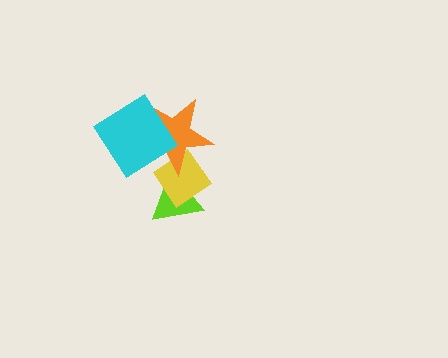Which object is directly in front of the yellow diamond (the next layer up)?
The orange star is directly in front of the yellow diamond.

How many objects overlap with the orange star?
2 objects overlap with the orange star.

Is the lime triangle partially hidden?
Yes, it is partially covered by another shape.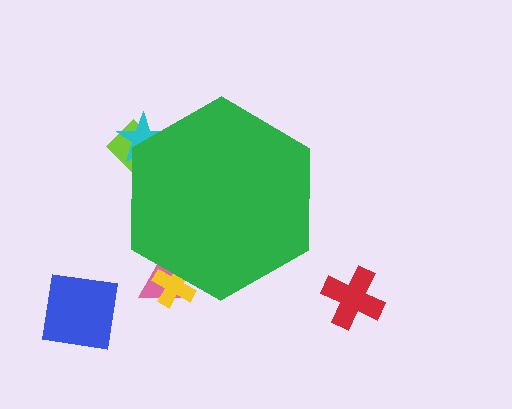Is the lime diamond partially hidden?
Yes, the lime diamond is partially hidden behind the green hexagon.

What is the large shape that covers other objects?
A green hexagon.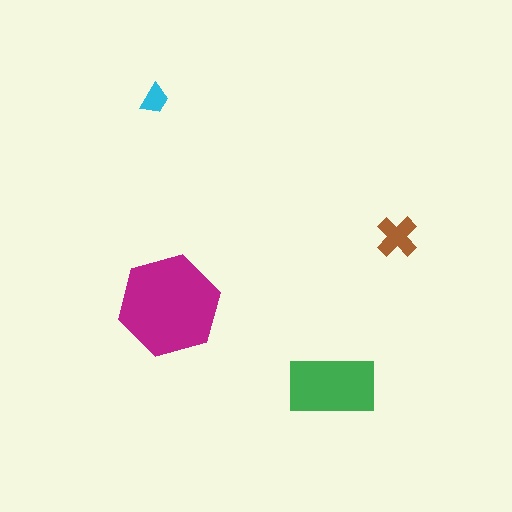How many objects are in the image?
There are 4 objects in the image.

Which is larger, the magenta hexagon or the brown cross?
The magenta hexagon.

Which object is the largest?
The magenta hexagon.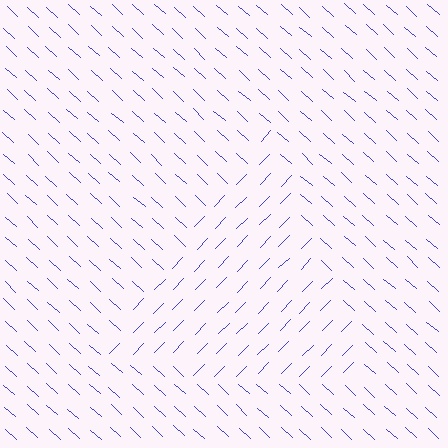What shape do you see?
I see a triangle.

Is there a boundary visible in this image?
Yes, there is a texture boundary formed by a change in line orientation.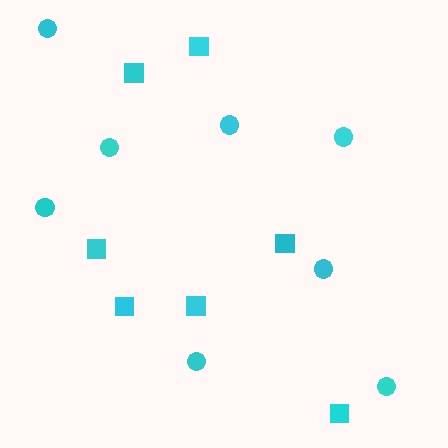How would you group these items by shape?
There are 2 groups: one group of squares (7) and one group of circles (8).